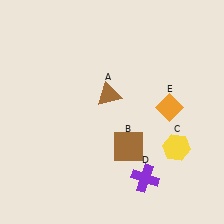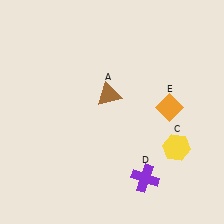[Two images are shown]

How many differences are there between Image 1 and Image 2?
There is 1 difference between the two images.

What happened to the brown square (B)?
The brown square (B) was removed in Image 2. It was in the bottom-right area of Image 1.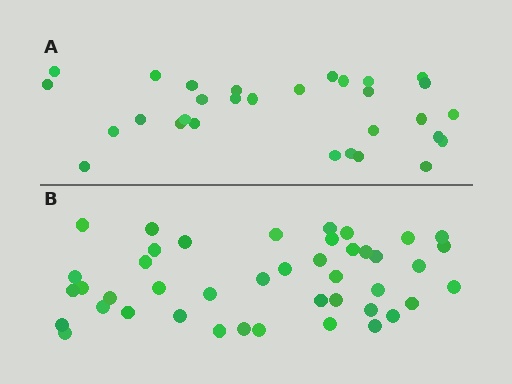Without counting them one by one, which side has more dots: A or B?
Region B (the bottom region) has more dots.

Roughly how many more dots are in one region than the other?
Region B has approximately 15 more dots than region A.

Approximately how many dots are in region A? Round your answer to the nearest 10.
About 30 dots.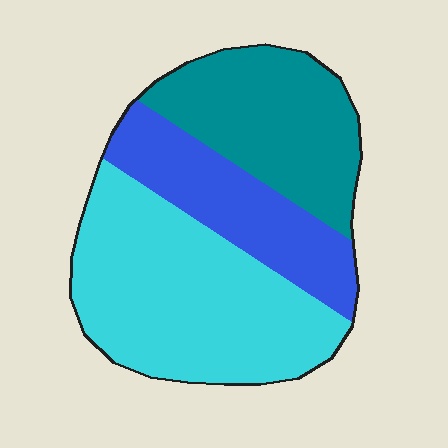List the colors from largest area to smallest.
From largest to smallest: cyan, teal, blue.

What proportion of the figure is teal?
Teal covers roughly 30% of the figure.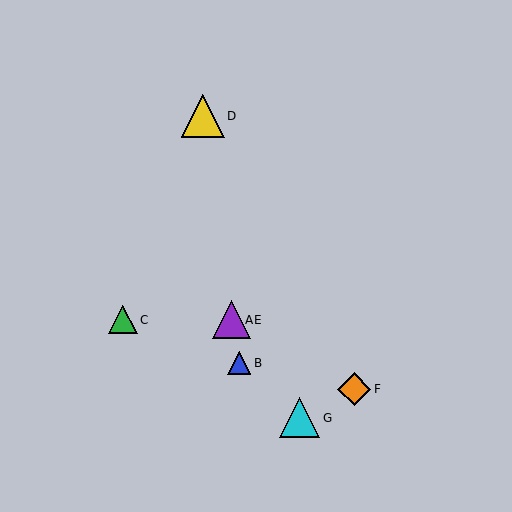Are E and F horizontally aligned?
No, E is at y≈320 and F is at y≈389.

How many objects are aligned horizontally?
3 objects (A, C, E) are aligned horizontally.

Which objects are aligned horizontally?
Objects A, C, E are aligned horizontally.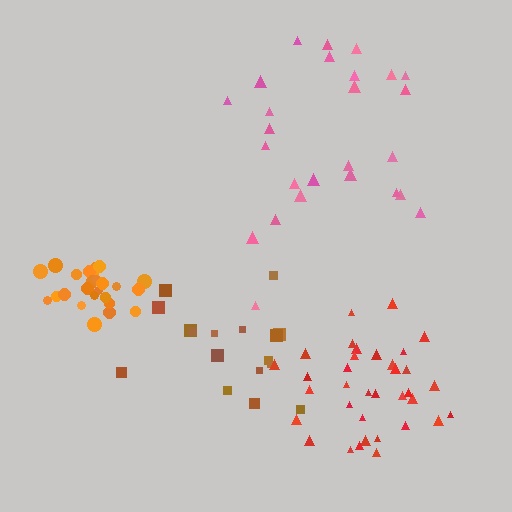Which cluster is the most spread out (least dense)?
Brown.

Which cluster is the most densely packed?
Orange.